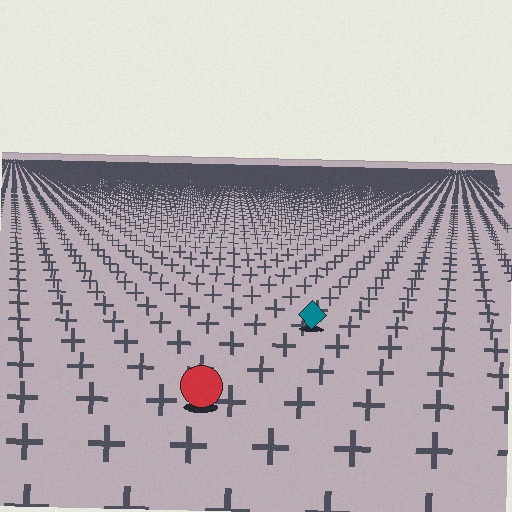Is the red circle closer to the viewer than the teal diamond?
Yes. The red circle is closer — you can tell from the texture gradient: the ground texture is coarser near it.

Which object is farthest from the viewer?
The teal diamond is farthest from the viewer. It appears smaller and the ground texture around it is denser.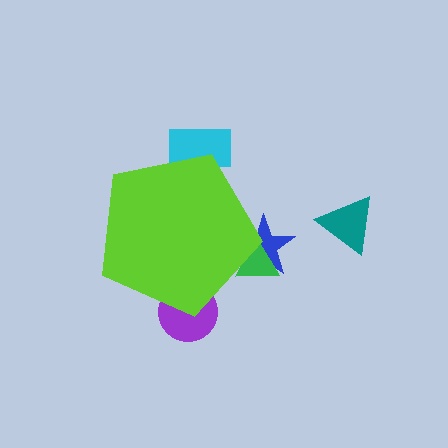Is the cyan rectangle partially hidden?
Yes, the cyan rectangle is partially hidden behind the lime pentagon.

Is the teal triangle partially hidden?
No, the teal triangle is fully visible.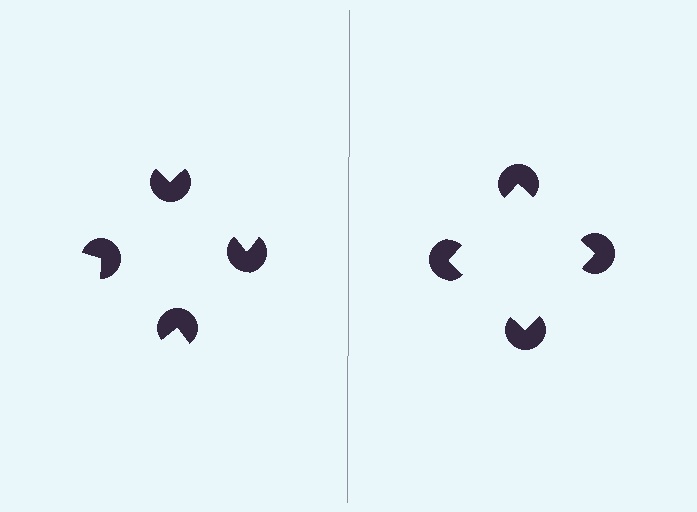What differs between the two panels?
The pac-man discs are positioned identically on both sides; only the wedge orientations differ. On the right they align to a square; on the left they are misaligned.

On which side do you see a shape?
An illusory square appears on the right side. On the left side the wedge cuts are rotated, so no coherent shape forms.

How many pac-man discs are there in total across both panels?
8 — 4 on each side.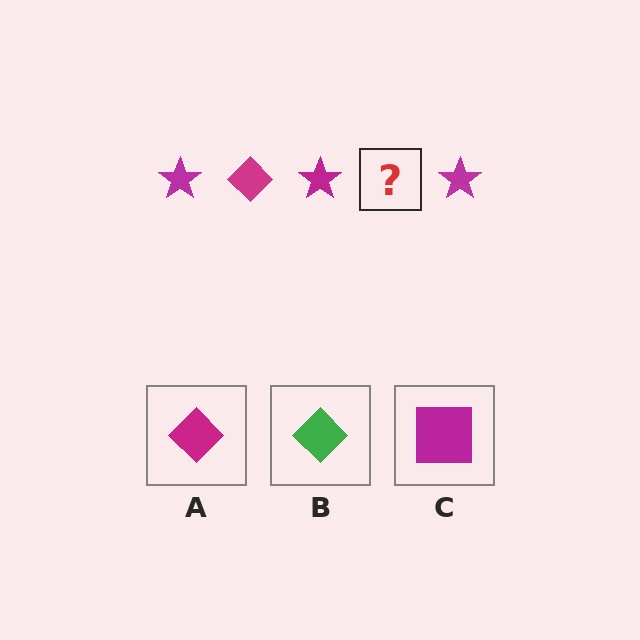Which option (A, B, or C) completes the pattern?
A.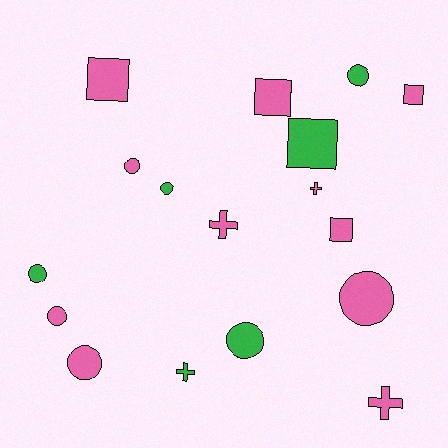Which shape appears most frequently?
Circle, with 8 objects.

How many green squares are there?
There is 1 green square.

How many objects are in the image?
There are 17 objects.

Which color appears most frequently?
Pink, with 11 objects.